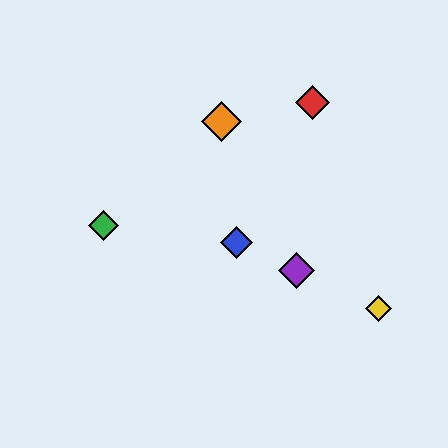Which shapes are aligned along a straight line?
The blue diamond, the yellow diamond, the purple diamond are aligned along a straight line.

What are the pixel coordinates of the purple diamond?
The purple diamond is at (297, 270).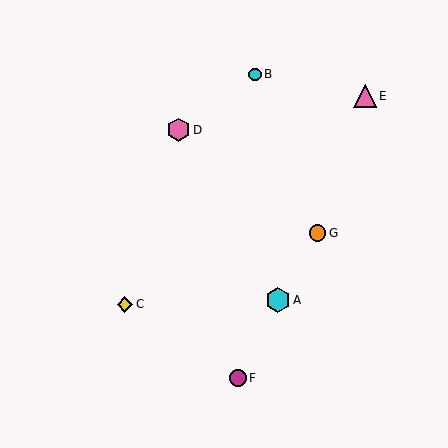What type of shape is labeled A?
Shape A is a cyan hexagon.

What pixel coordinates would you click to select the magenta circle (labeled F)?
Click at (238, 378) to select the magenta circle F.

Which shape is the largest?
The cyan hexagon (labeled A) is the largest.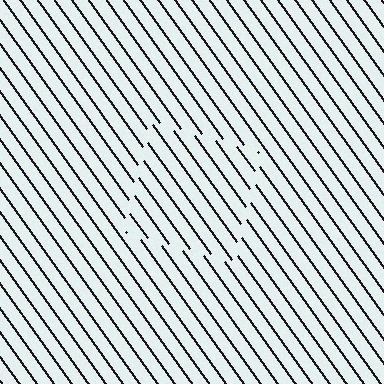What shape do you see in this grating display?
An illusory square. The interior of the shape contains the same grating, shifted by half a period — the contour is defined by the phase discontinuity where line-ends from the inner and outer gratings abut.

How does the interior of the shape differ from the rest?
The interior of the shape contains the same grating, shifted by half a period — the contour is defined by the phase discontinuity where line-ends from the inner and outer gratings abut.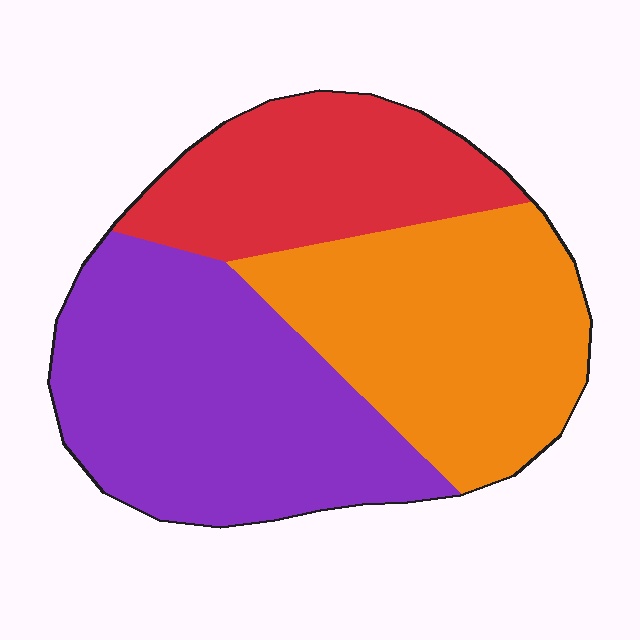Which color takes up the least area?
Red, at roughly 25%.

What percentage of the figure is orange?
Orange covers 35% of the figure.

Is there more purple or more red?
Purple.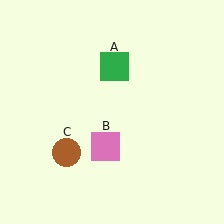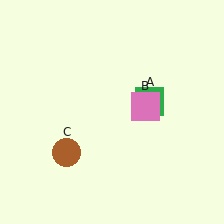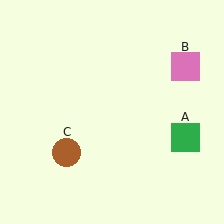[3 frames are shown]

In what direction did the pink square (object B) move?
The pink square (object B) moved up and to the right.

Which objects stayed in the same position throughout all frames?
Brown circle (object C) remained stationary.